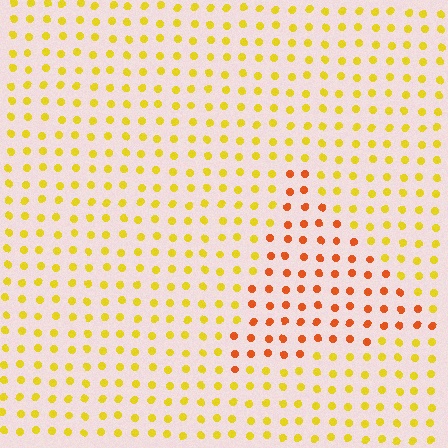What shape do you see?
I see a triangle.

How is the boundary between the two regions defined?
The boundary is defined purely by a slight shift in hue (about 39 degrees). Spacing, size, and orientation are identical on both sides.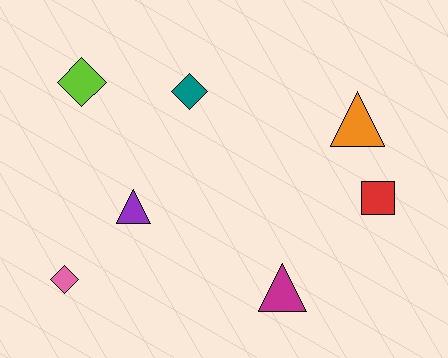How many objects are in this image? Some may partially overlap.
There are 7 objects.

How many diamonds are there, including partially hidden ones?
There are 3 diamonds.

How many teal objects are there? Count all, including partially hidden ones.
There is 1 teal object.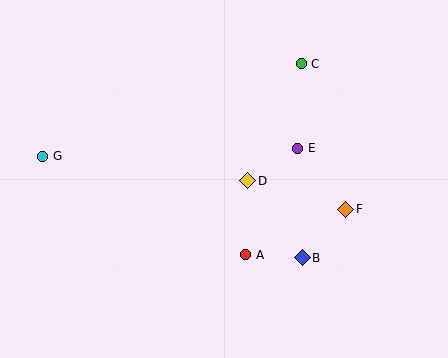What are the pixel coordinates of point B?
Point B is at (302, 258).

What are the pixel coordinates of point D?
Point D is at (248, 181).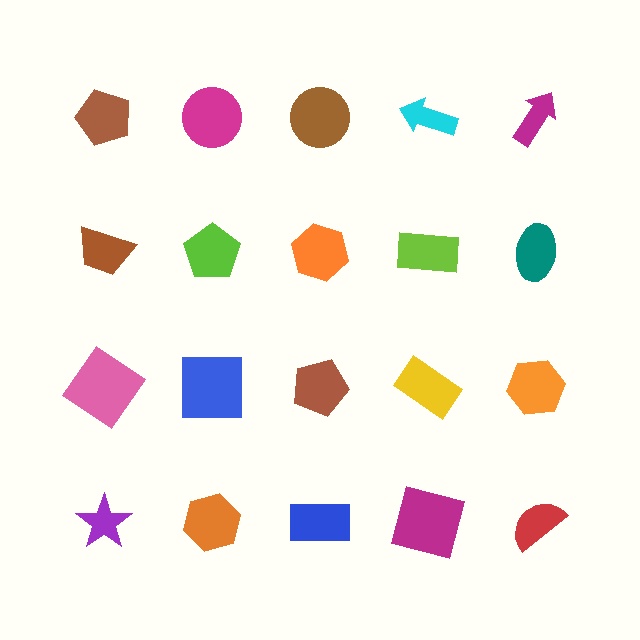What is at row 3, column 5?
An orange hexagon.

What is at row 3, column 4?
A yellow rectangle.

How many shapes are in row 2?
5 shapes.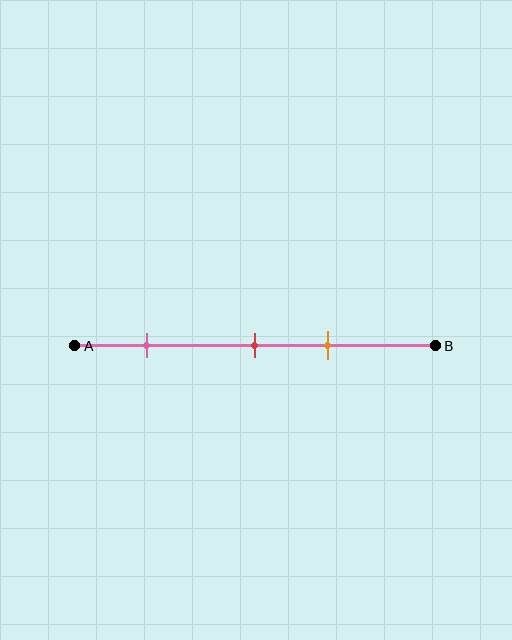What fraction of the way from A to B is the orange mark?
The orange mark is approximately 70% (0.7) of the way from A to B.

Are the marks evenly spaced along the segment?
No, the marks are not evenly spaced.